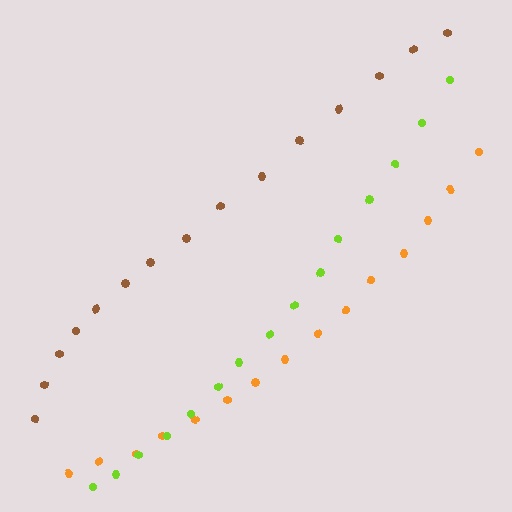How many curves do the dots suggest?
There are 3 distinct paths.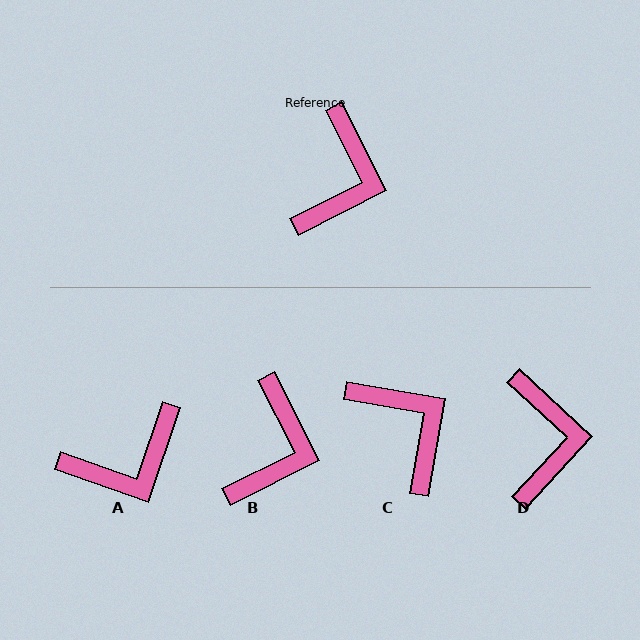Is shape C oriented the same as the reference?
No, it is off by about 53 degrees.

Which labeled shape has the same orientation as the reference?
B.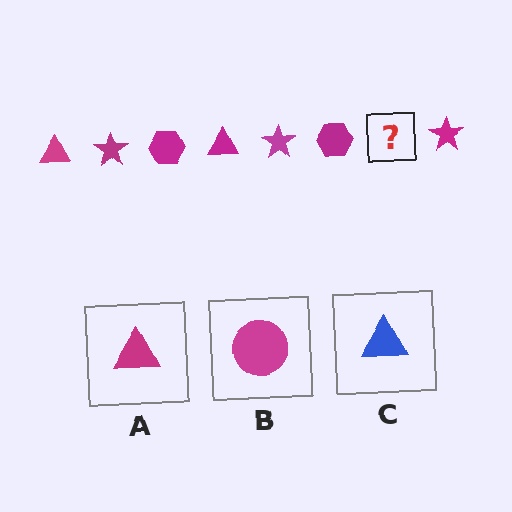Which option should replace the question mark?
Option A.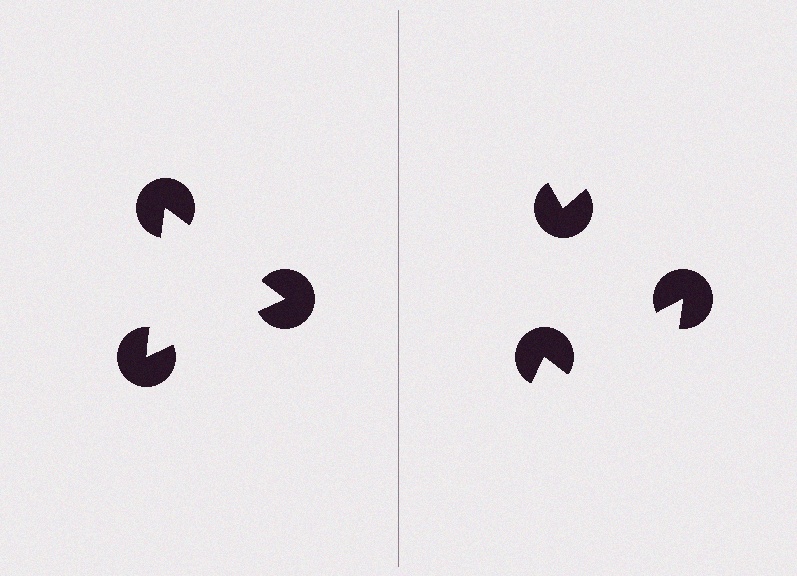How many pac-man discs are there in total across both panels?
6 — 3 on each side.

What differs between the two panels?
The pac-man discs are positioned identically on both sides; only the wedge orientations differ. On the left they align to a triangle; on the right they are misaligned.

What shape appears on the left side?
An illusory triangle.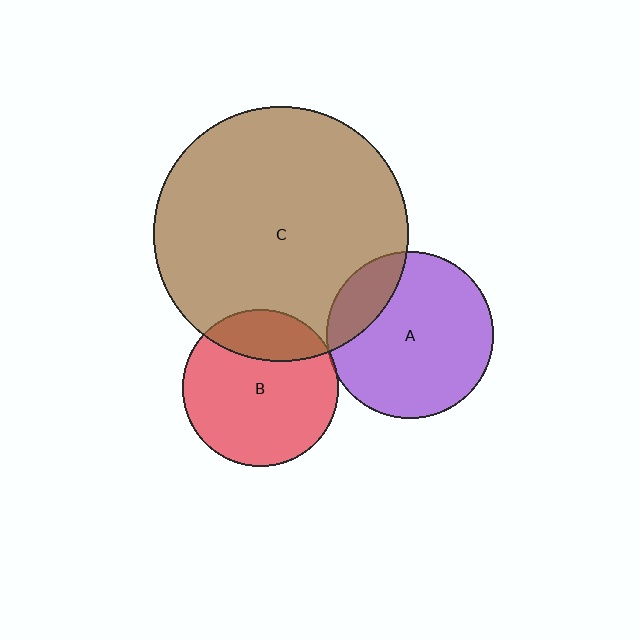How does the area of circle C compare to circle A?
Approximately 2.3 times.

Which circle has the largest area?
Circle C (brown).